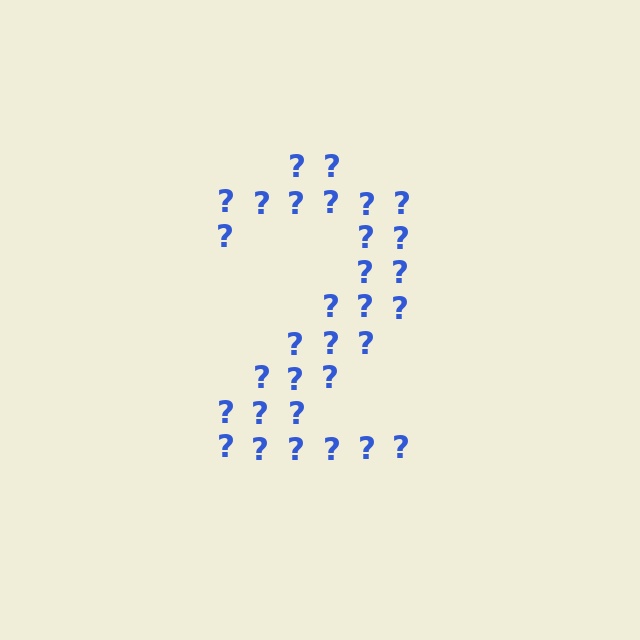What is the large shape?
The large shape is the digit 2.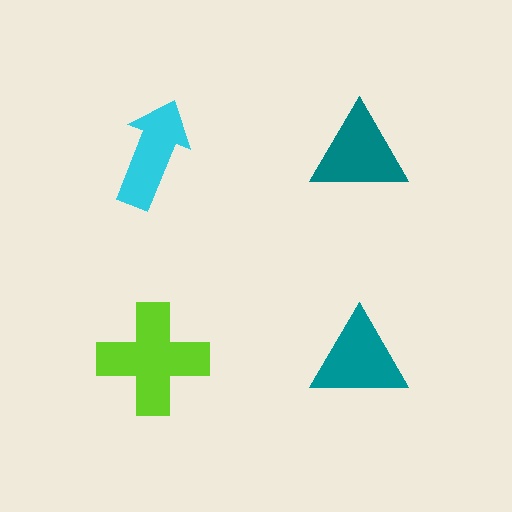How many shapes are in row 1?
2 shapes.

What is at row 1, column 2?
A teal triangle.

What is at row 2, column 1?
A lime cross.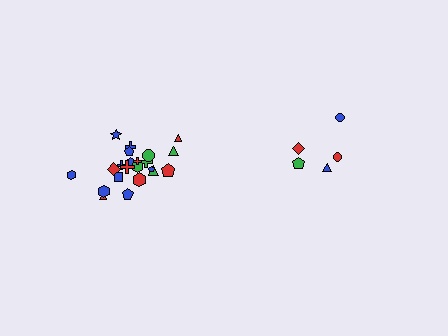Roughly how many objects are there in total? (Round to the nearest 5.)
Roughly 25 objects in total.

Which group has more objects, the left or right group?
The left group.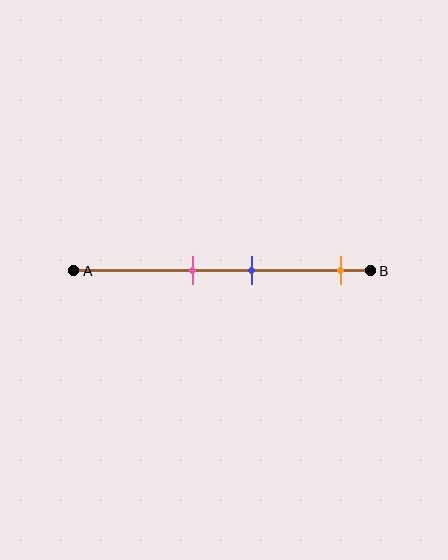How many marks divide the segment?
There are 3 marks dividing the segment.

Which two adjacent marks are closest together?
The pink and blue marks are the closest adjacent pair.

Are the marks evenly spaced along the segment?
No, the marks are not evenly spaced.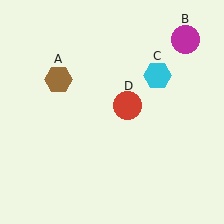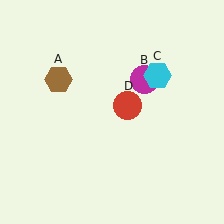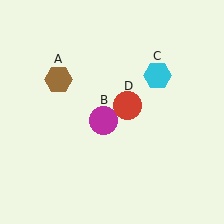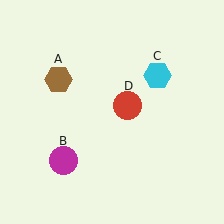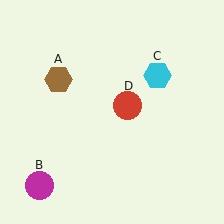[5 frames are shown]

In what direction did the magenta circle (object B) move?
The magenta circle (object B) moved down and to the left.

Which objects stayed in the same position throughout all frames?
Brown hexagon (object A) and cyan hexagon (object C) and red circle (object D) remained stationary.